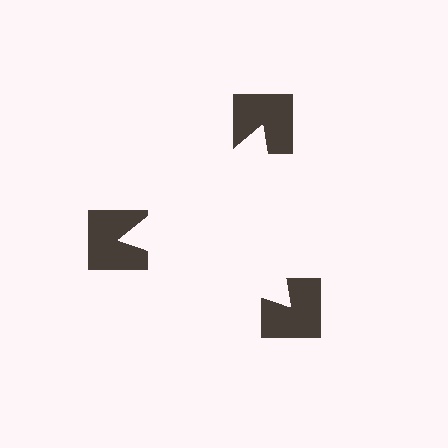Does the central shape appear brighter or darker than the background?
It typically appears slightly brighter than the background, even though no actual brightness change is drawn.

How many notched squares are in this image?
There are 3 — one at each vertex of the illusory triangle.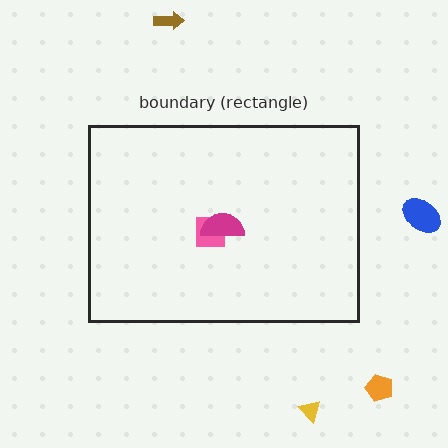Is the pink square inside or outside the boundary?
Inside.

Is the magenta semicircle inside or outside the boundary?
Inside.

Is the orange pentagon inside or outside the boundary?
Outside.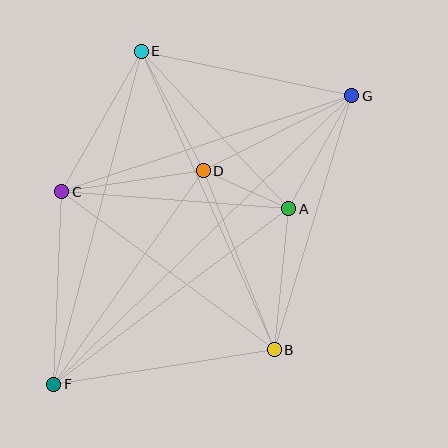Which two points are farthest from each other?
Points F and G are farthest from each other.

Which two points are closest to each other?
Points A and D are closest to each other.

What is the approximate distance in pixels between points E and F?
The distance between E and F is approximately 344 pixels.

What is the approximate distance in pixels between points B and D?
The distance between B and D is approximately 193 pixels.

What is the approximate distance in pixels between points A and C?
The distance between A and C is approximately 228 pixels.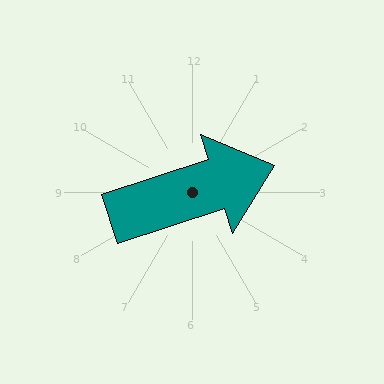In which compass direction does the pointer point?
East.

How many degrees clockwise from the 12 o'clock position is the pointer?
Approximately 72 degrees.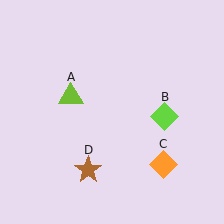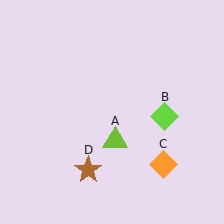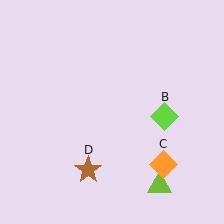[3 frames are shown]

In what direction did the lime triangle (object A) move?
The lime triangle (object A) moved down and to the right.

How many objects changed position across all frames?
1 object changed position: lime triangle (object A).